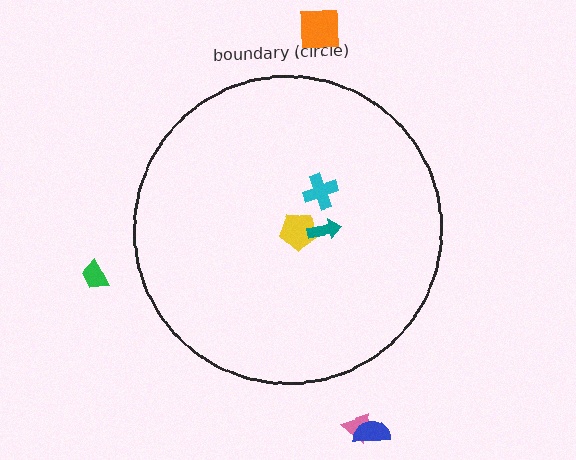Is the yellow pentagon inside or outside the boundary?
Inside.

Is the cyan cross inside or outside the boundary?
Inside.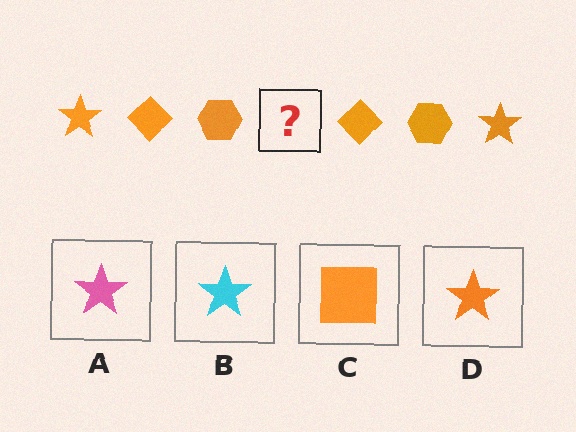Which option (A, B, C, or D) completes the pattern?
D.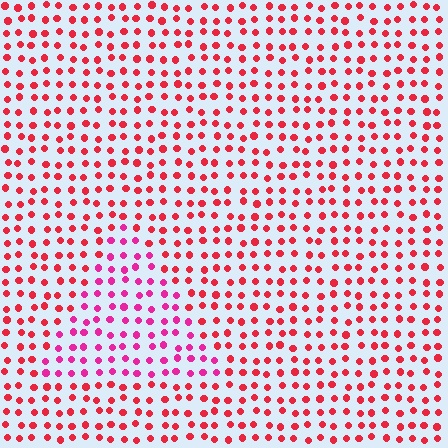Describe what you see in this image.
The image is filled with small red elements in a uniform arrangement. A triangle-shaped region is visible where the elements are tinted to a slightly different hue, forming a subtle color boundary.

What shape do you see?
I see a triangle.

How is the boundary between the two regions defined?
The boundary is defined purely by a slight shift in hue (about 30 degrees). Spacing, size, and orientation are identical on both sides.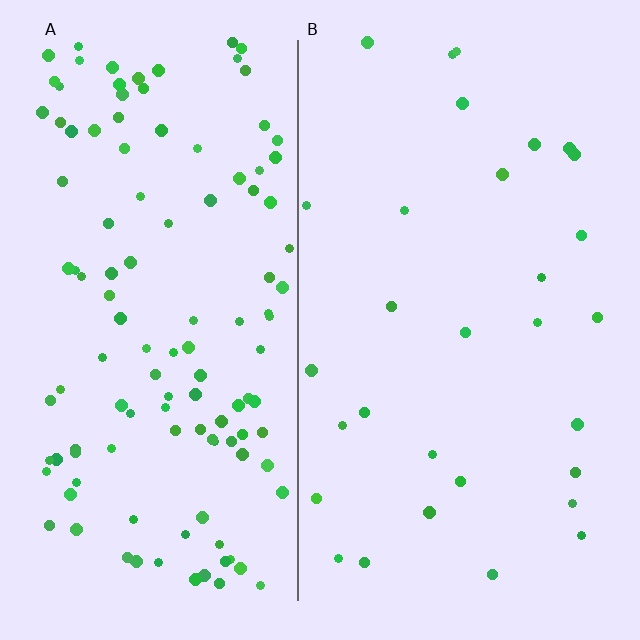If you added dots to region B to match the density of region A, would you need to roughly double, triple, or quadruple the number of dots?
Approximately quadruple.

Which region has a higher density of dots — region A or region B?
A (the left).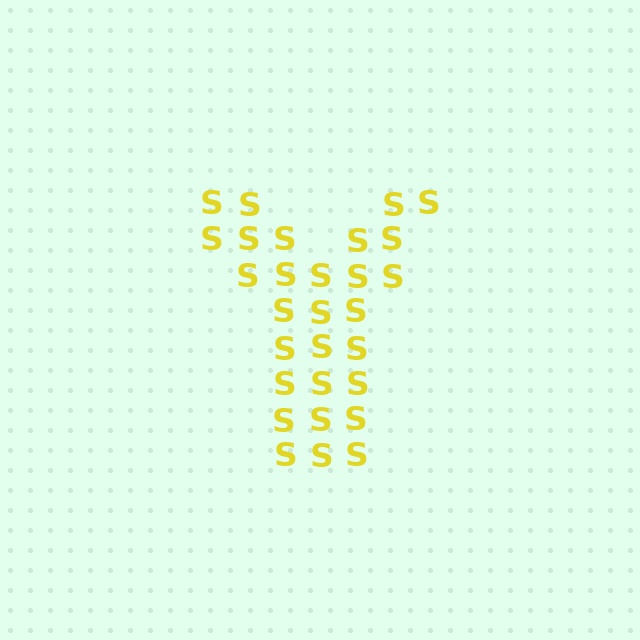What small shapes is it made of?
It is made of small letter S's.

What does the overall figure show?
The overall figure shows the letter Y.